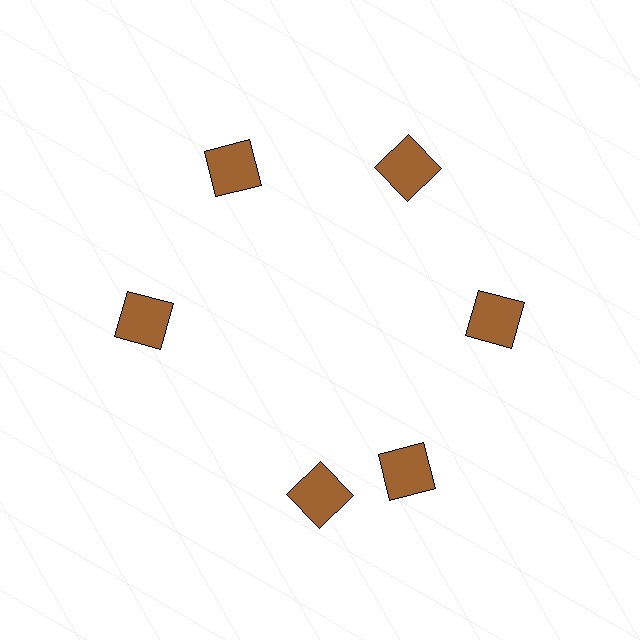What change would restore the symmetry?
The symmetry would be restored by rotating it back into even spacing with its neighbors so that all 6 squares sit at equal angles and equal distance from the center.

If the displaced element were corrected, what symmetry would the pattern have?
It would have 6-fold rotational symmetry — the pattern would map onto itself every 60 degrees.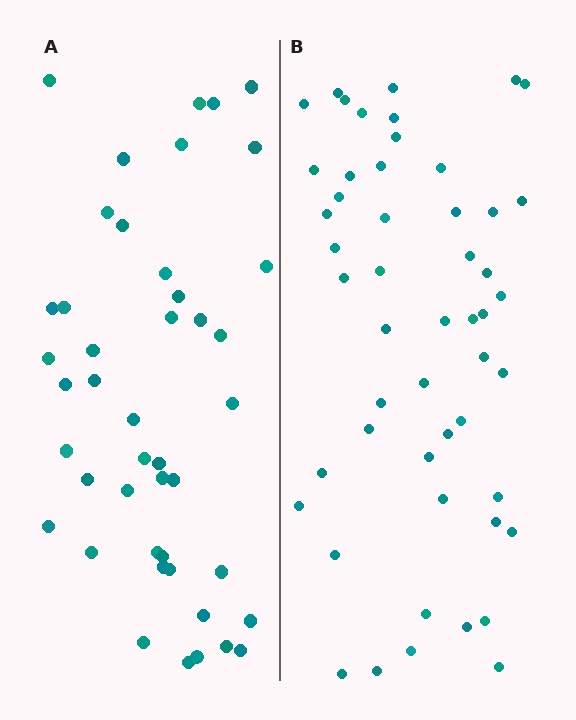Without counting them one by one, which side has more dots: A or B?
Region B (the right region) has more dots.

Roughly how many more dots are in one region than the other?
Region B has roughly 8 or so more dots than region A.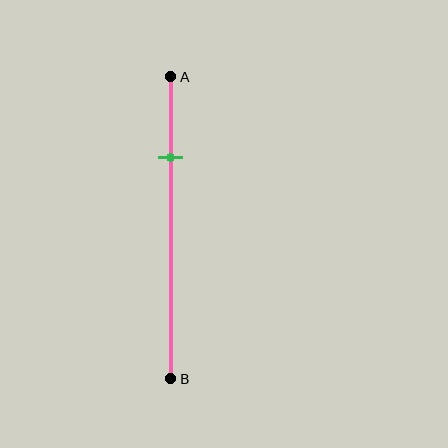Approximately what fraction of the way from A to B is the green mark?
The green mark is approximately 25% of the way from A to B.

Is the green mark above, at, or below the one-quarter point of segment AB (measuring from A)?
The green mark is approximately at the one-quarter point of segment AB.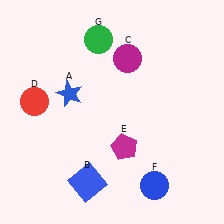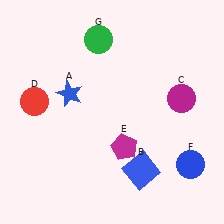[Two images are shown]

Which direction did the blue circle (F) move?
The blue circle (F) moved right.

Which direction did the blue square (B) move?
The blue square (B) moved right.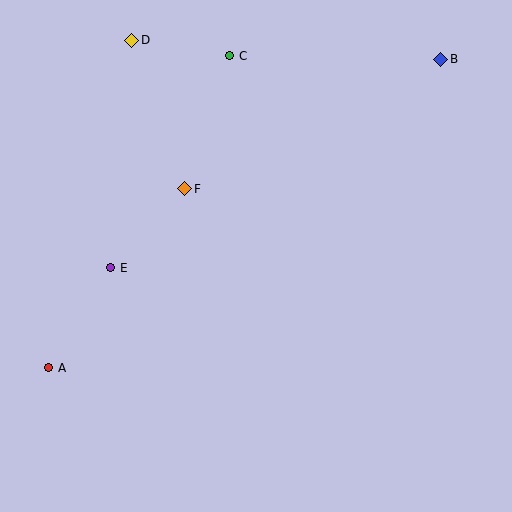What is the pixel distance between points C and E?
The distance between C and E is 243 pixels.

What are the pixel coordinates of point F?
Point F is at (185, 189).